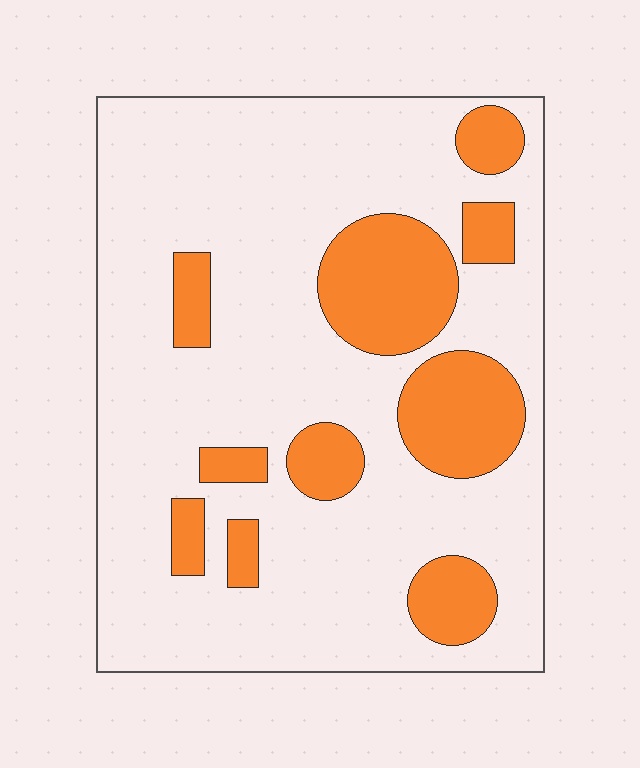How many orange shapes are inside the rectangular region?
10.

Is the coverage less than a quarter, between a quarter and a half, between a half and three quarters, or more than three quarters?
Less than a quarter.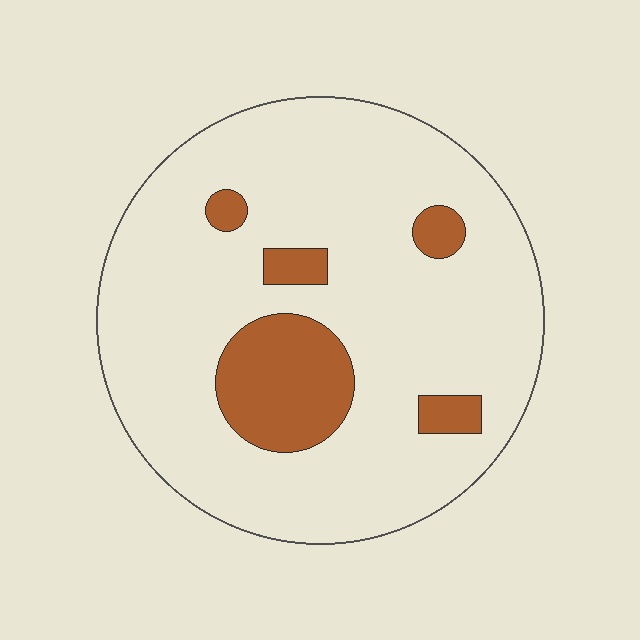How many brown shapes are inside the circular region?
5.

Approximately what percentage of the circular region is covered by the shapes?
Approximately 15%.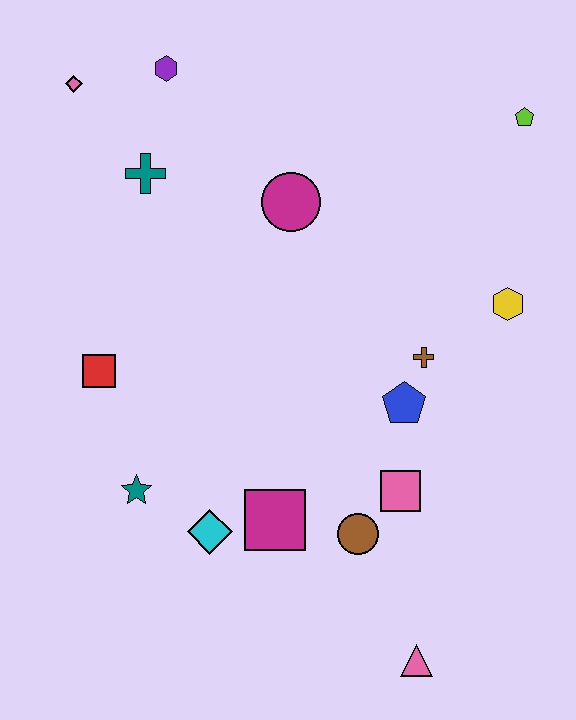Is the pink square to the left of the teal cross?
No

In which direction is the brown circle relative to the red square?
The brown circle is to the right of the red square.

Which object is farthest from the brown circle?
The pink diamond is farthest from the brown circle.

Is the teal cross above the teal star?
Yes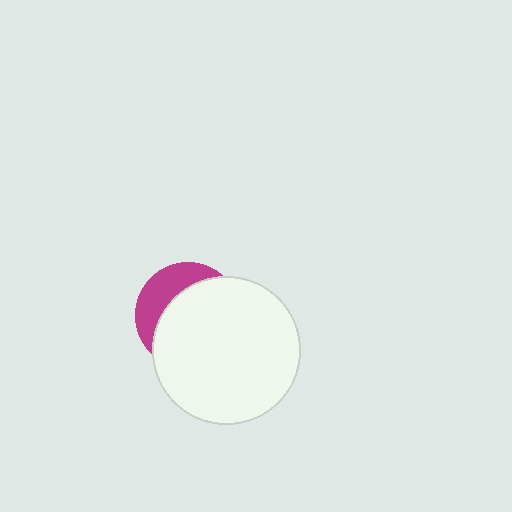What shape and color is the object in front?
The object in front is a white circle.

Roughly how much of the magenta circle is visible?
A small part of it is visible (roughly 32%).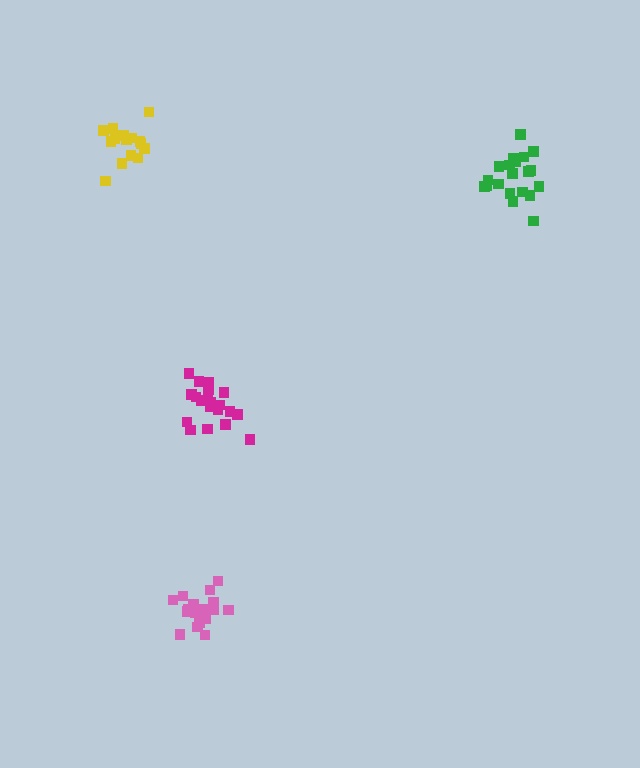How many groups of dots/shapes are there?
There are 4 groups.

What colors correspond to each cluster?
The clusters are colored: pink, magenta, yellow, green.